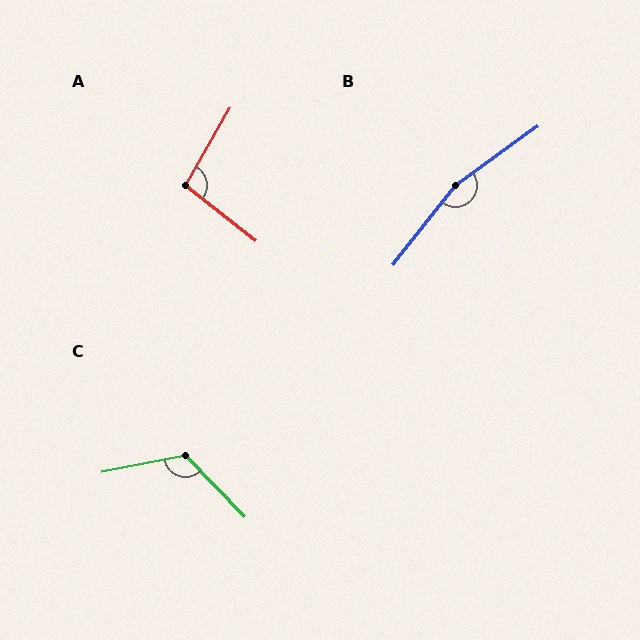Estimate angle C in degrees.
Approximately 123 degrees.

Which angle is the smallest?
A, at approximately 98 degrees.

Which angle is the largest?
B, at approximately 164 degrees.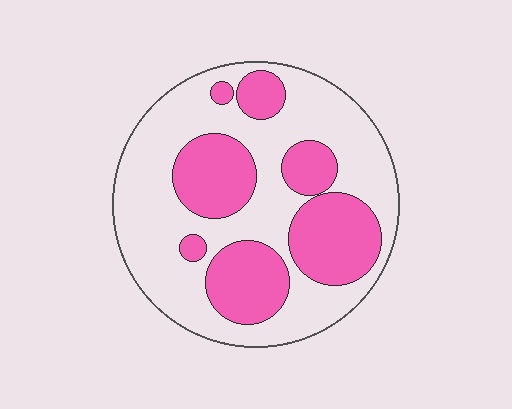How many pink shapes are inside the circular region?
7.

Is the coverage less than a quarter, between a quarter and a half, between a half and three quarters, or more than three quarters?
Between a quarter and a half.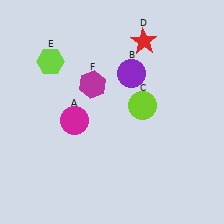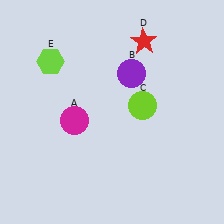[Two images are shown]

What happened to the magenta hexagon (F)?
The magenta hexagon (F) was removed in Image 2. It was in the top-left area of Image 1.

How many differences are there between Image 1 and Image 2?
There is 1 difference between the two images.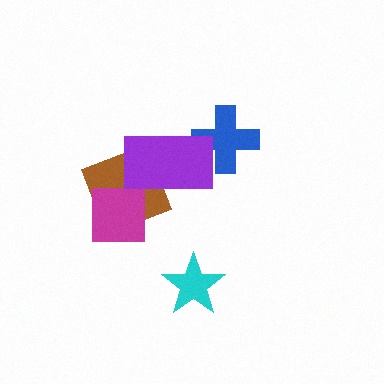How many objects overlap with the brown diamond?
2 objects overlap with the brown diamond.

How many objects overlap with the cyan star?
0 objects overlap with the cyan star.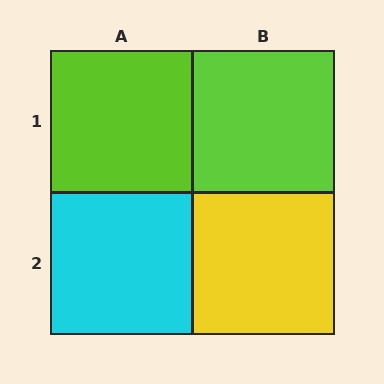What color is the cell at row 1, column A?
Lime.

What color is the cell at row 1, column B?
Lime.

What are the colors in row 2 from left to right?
Cyan, yellow.